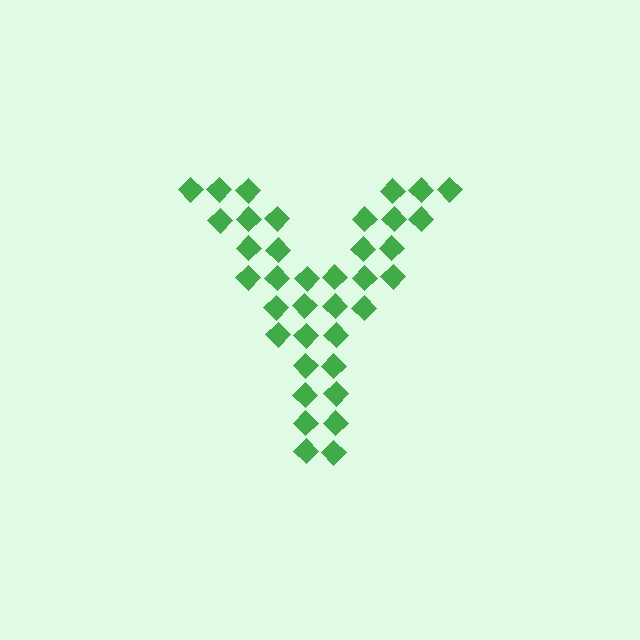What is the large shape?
The large shape is the letter Y.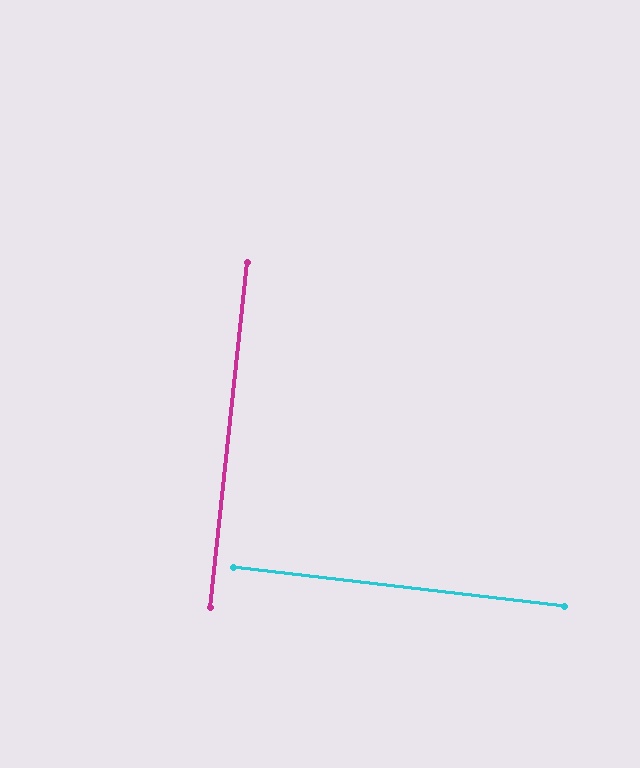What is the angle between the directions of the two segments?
Approximately 89 degrees.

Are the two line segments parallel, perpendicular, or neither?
Perpendicular — they meet at approximately 89°.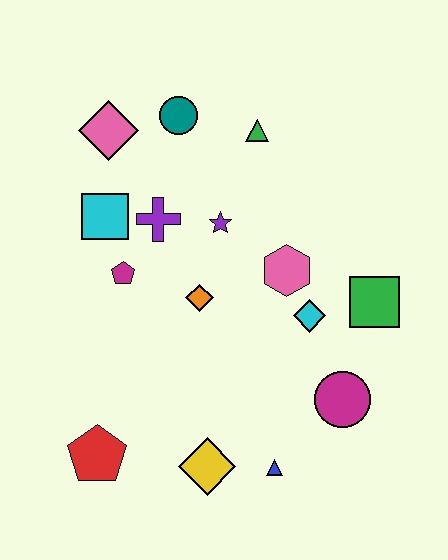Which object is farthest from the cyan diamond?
The pink diamond is farthest from the cyan diamond.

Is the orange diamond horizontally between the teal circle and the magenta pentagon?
No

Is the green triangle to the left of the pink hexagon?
Yes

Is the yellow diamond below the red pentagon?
Yes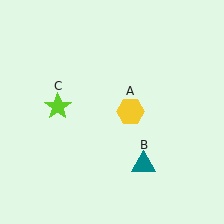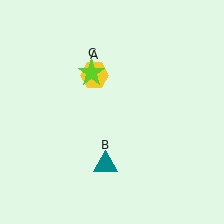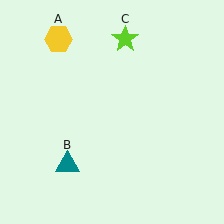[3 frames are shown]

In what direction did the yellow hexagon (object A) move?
The yellow hexagon (object A) moved up and to the left.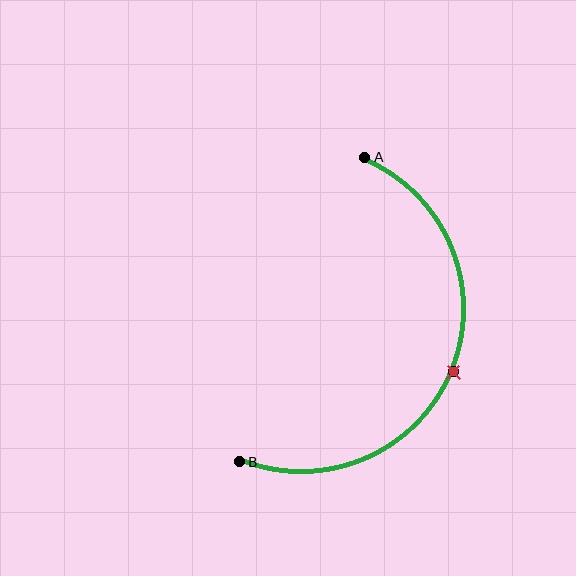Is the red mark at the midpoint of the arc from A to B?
Yes. The red mark lies on the arc at equal arc-length from both A and B — it is the arc midpoint.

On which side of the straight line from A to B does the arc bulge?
The arc bulges to the right of the straight line connecting A and B.